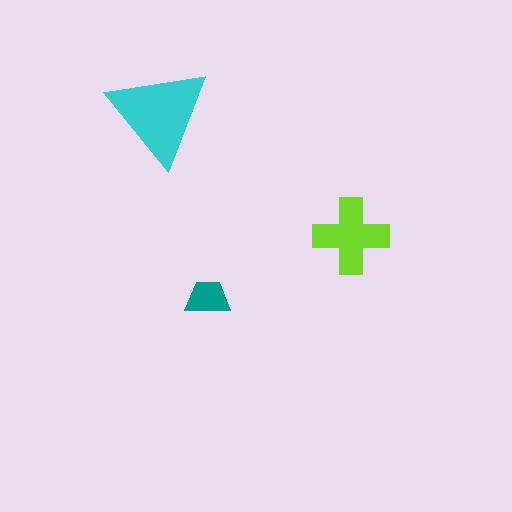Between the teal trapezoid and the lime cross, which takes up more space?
The lime cross.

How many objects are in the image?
There are 3 objects in the image.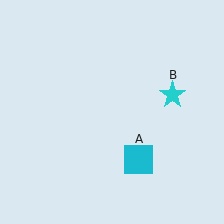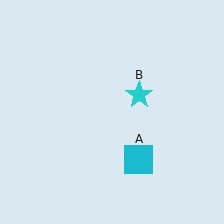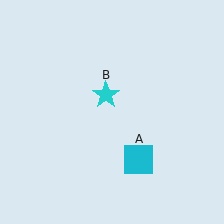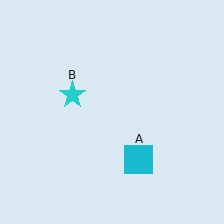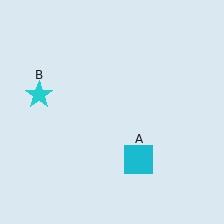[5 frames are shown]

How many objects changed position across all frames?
1 object changed position: cyan star (object B).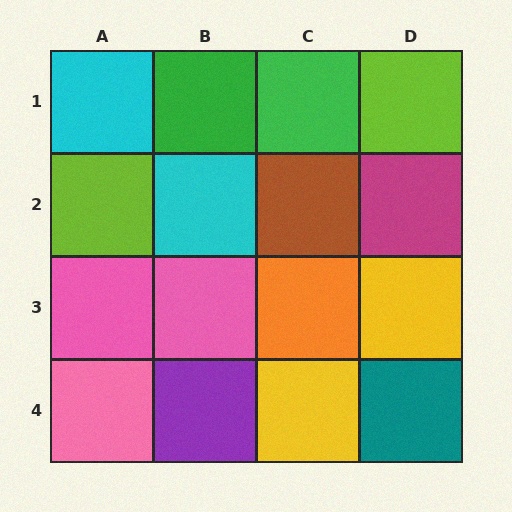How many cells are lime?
2 cells are lime.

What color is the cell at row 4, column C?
Yellow.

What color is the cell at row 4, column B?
Purple.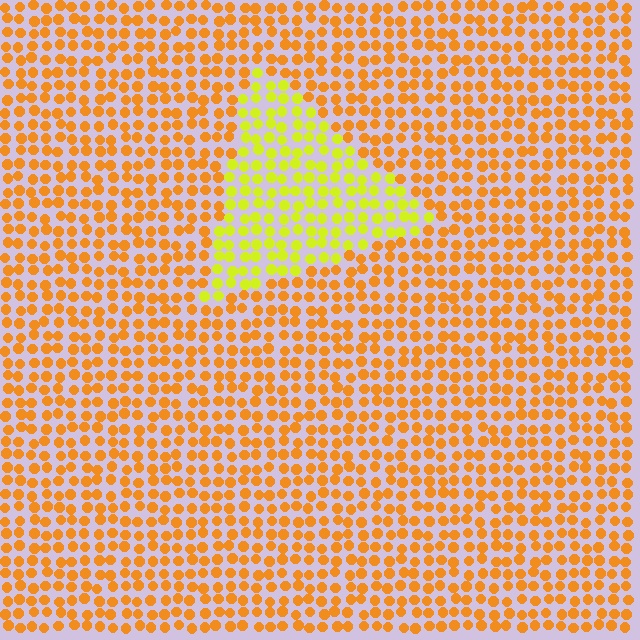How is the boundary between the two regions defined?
The boundary is defined purely by a slight shift in hue (about 38 degrees). Spacing, size, and orientation are identical on both sides.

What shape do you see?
I see a triangle.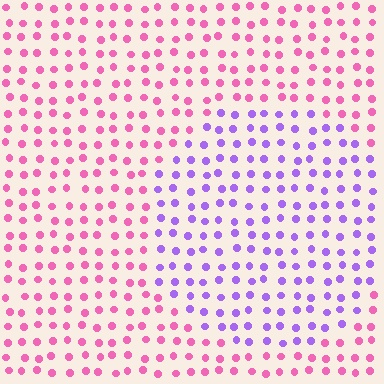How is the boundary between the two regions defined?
The boundary is defined purely by a slight shift in hue (about 57 degrees). Spacing, size, and orientation are identical on both sides.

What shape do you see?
I see a circle.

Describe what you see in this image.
The image is filled with small pink elements in a uniform arrangement. A circle-shaped region is visible where the elements are tinted to a slightly different hue, forming a subtle color boundary.